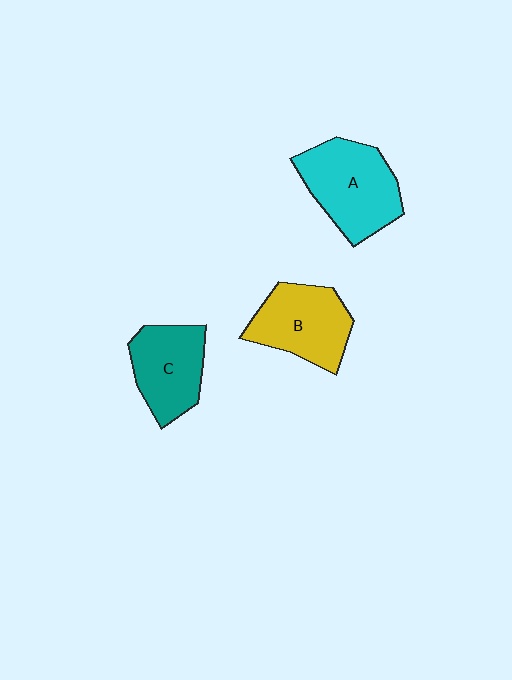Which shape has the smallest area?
Shape C (teal).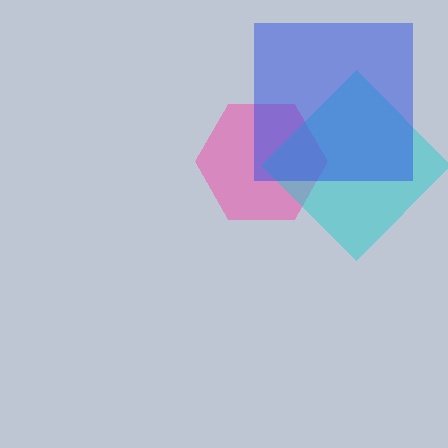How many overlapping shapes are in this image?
There are 3 overlapping shapes in the image.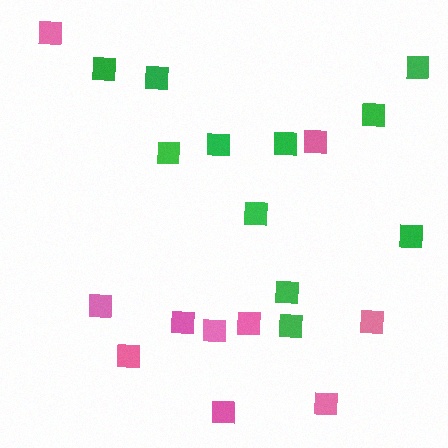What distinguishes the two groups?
There are 2 groups: one group of pink squares (10) and one group of green squares (11).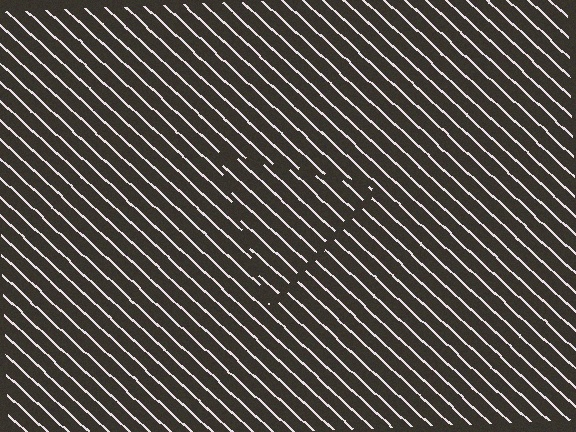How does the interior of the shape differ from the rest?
The interior of the shape contains the same grating, shifted by half a period — the contour is defined by the phase discontinuity where line-ends from the inner and outer gratings abut.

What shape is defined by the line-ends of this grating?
An illusory triangle. The interior of the shape contains the same grating, shifted by half a period — the contour is defined by the phase discontinuity where line-ends from the inner and outer gratings abut.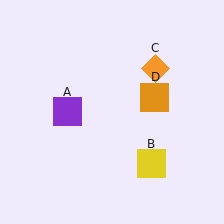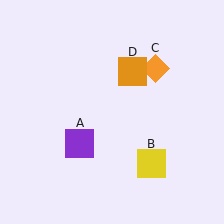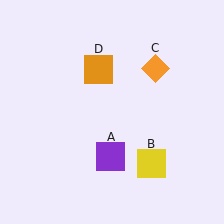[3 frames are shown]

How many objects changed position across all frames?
2 objects changed position: purple square (object A), orange square (object D).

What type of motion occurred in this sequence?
The purple square (object A), orange square (object D) rotated counterclockwise around the center of the scene.